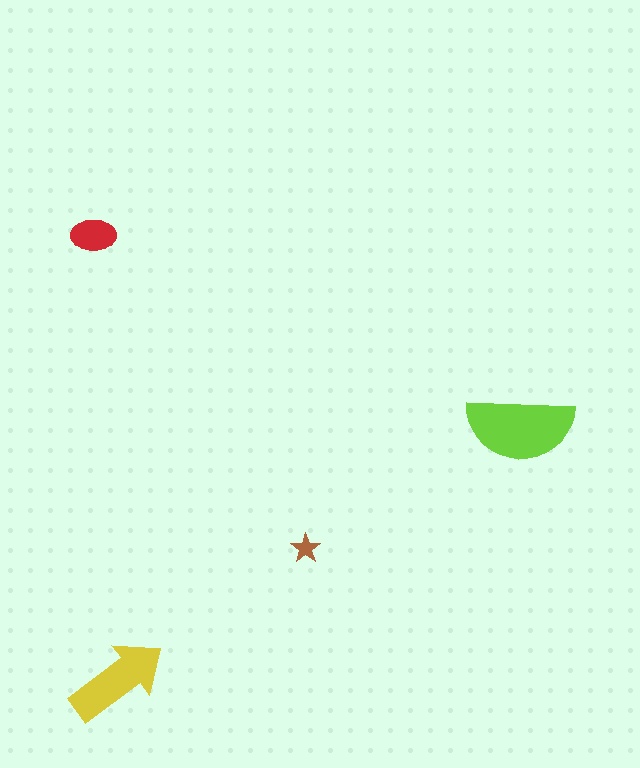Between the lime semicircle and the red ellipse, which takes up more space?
The lime semicircle.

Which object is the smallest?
The brown star.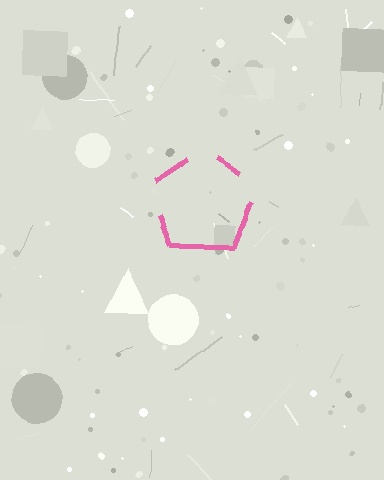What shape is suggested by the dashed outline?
The dashed outline suggests a pentagon.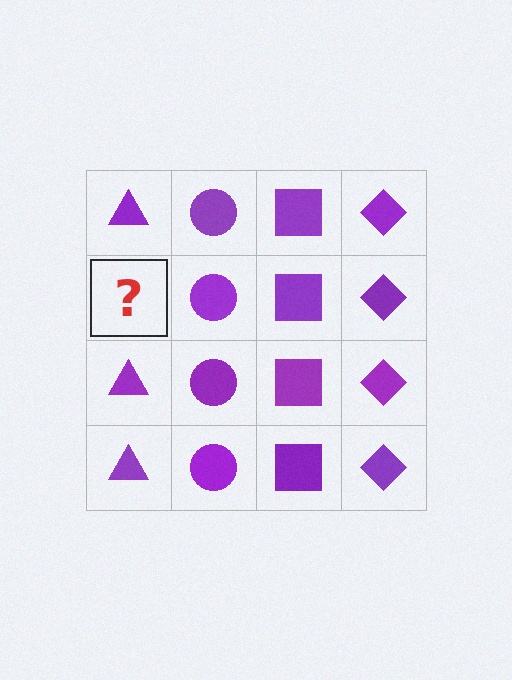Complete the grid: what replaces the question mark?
The question mark should be replaced with a purple triangle.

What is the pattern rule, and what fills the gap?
The rule is that each column has a consistent shape. The gap should be filled with a purple triangle.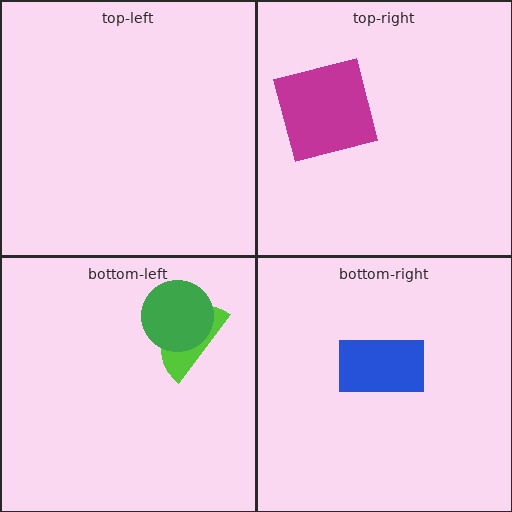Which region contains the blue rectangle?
The bottom-right region.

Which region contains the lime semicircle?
The bottom-left region.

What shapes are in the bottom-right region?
The blue rectangle.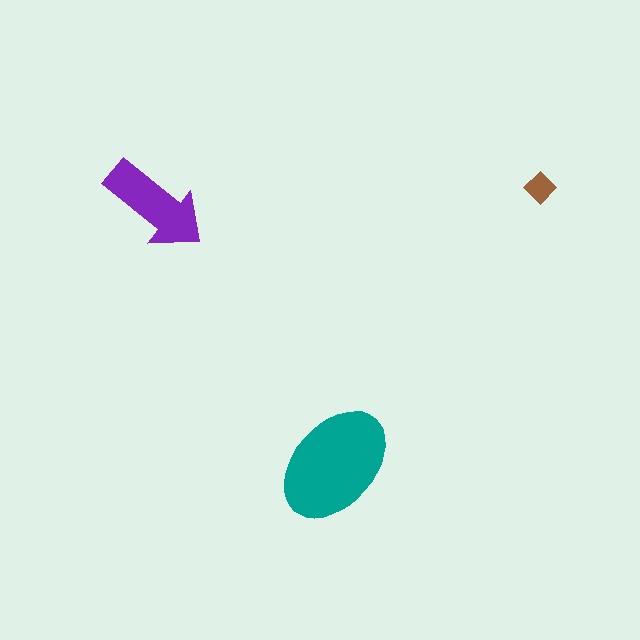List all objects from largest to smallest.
The teal ellipse, the purple arrow, the brown diamond.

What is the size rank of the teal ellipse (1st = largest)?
1st.